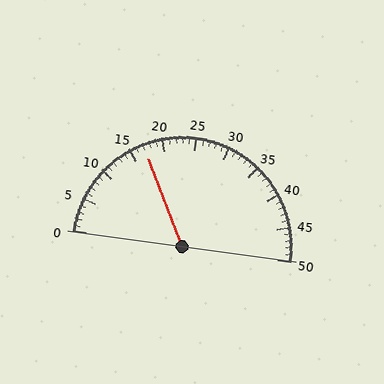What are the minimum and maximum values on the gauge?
The gauge ranges from 0 to 50.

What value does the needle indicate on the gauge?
The needle indicates approximately 17.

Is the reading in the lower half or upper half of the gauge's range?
The reading is in the lower half of the range (0 to 50).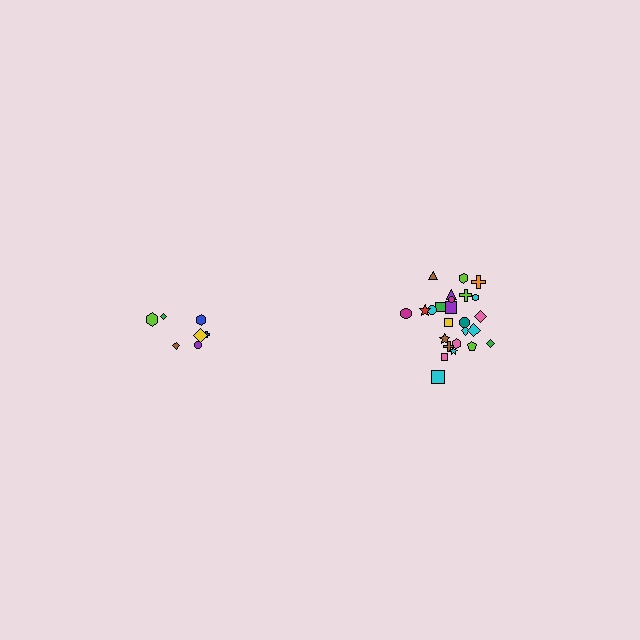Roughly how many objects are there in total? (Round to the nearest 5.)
Roughly 30 objects in total.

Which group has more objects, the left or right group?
The right group.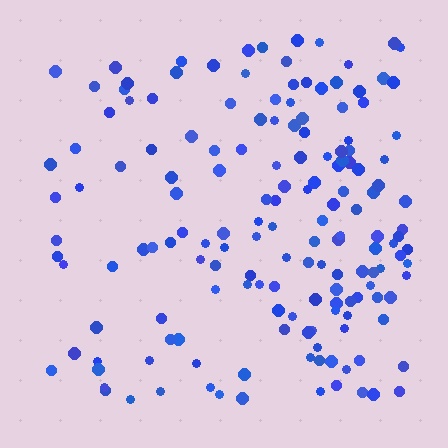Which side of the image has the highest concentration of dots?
The right.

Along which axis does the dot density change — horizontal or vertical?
Horizontal.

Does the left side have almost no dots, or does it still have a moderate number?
Still a moderate number, just noticeably fewer than the right.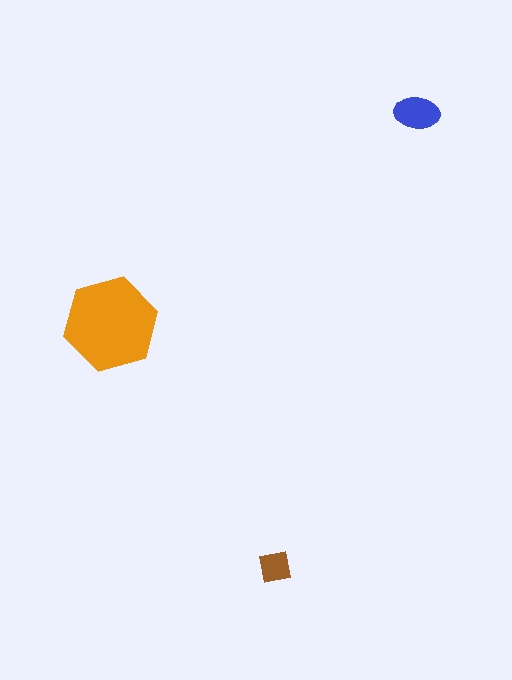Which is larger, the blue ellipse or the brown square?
The blue ellipse.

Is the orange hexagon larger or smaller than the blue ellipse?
Larger.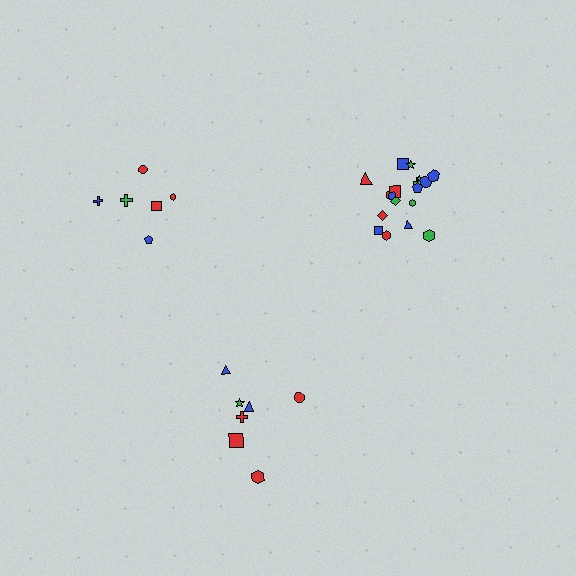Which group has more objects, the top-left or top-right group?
The top-right group.